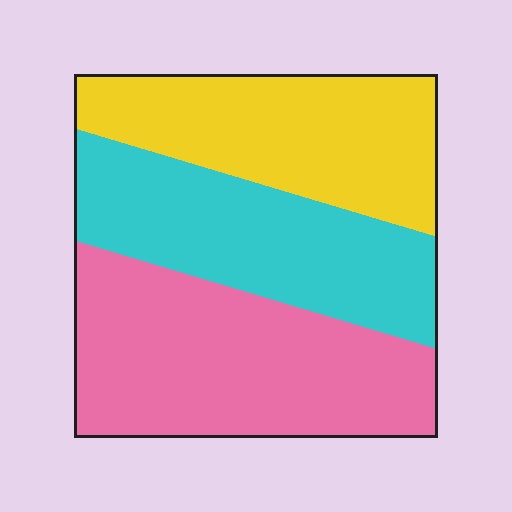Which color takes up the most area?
Pink, at roughly 40%.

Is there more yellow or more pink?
Pink.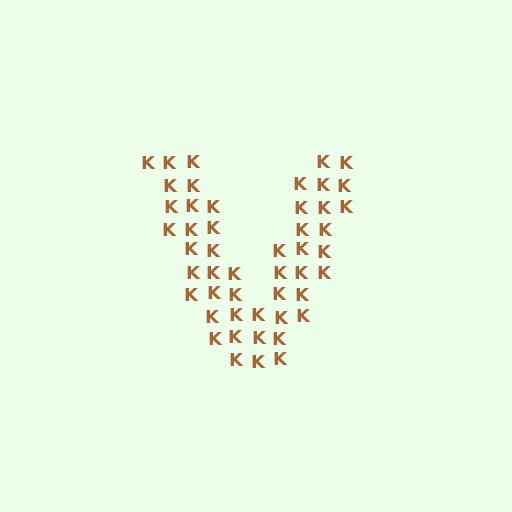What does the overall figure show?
The overall figure shows the letter V.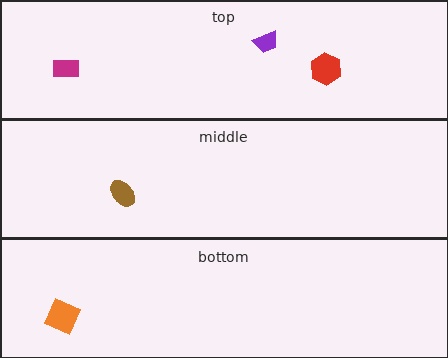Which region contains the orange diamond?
The bottom region.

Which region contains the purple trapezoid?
The top region.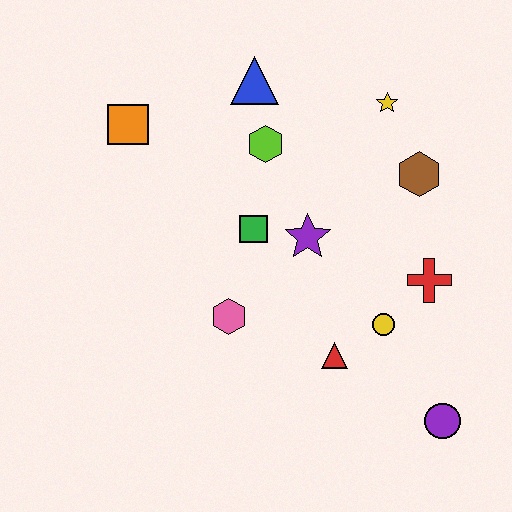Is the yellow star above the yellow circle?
Yes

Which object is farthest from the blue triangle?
The purple circle is farthest from the blue triangle.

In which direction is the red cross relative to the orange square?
The red cross is to the right of the orange square.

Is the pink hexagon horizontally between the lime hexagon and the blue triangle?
No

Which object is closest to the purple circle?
The yellow circle is closest to the purple circle.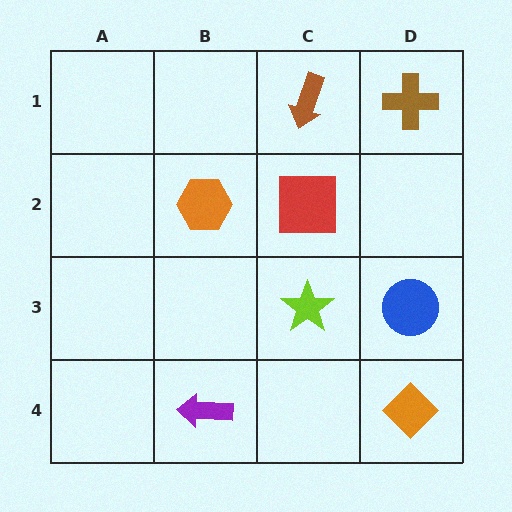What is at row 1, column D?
A brown cross.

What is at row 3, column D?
A blue circle.